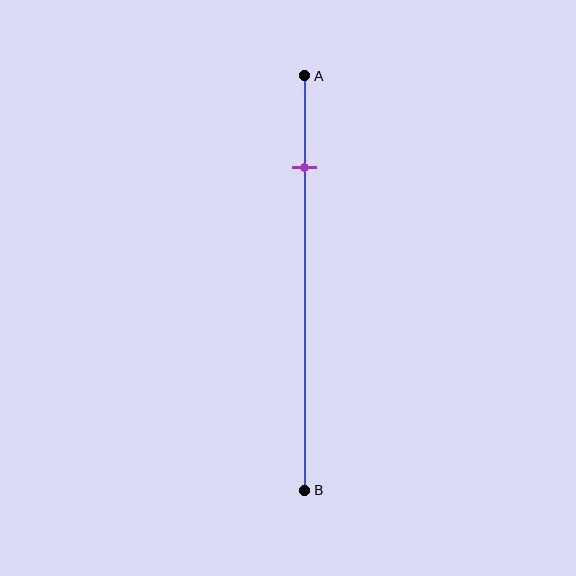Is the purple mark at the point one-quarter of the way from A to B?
Yes, the mark is approximately at the one-quarter point.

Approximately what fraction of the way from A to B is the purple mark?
The purple mark is approximately 20% of the way from A to B.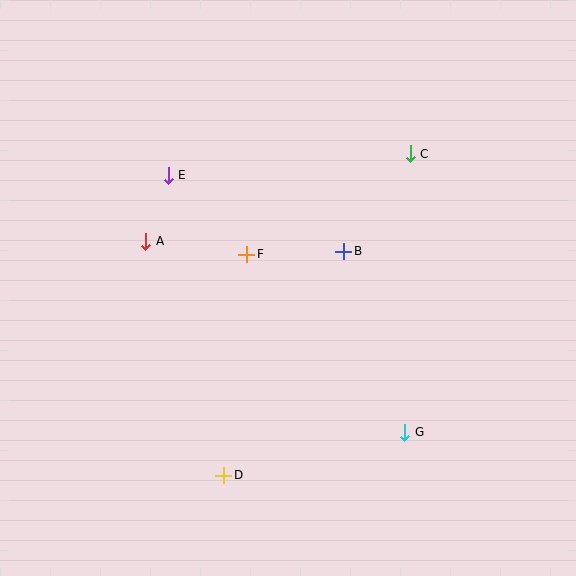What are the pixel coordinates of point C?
Point C is at (410, 154).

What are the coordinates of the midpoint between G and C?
The midpoint between G and C is at (408, 293).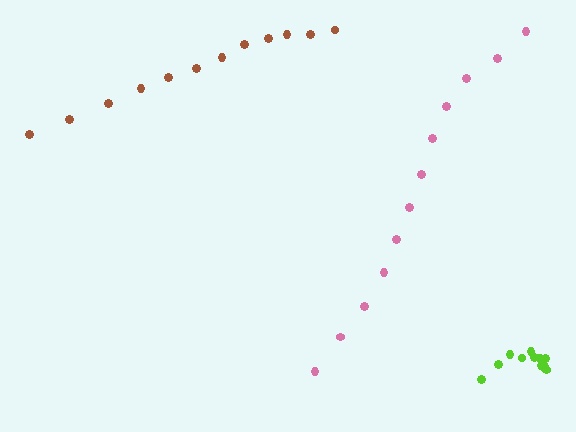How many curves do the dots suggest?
There are 3 distinct paths.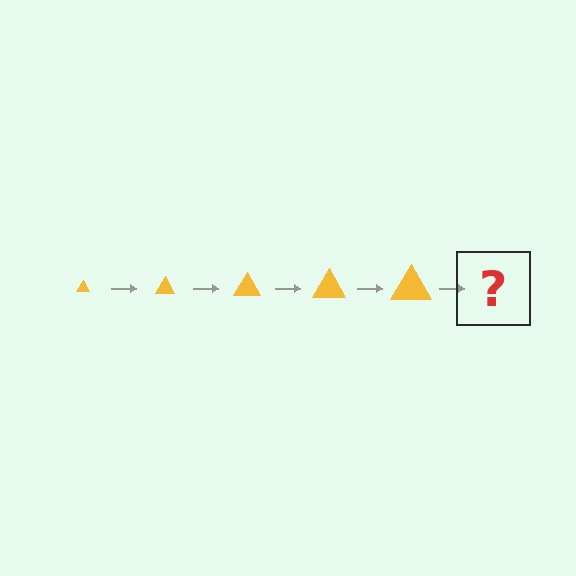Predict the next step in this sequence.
The next step is a yellow triangle, larger than the previous one.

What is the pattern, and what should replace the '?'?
The pattern is that the triangle gets progressively larger each step. The '?' should be a yellow triangle, larger than the previous one.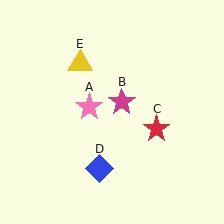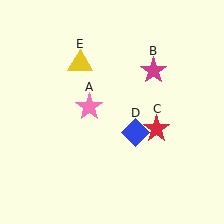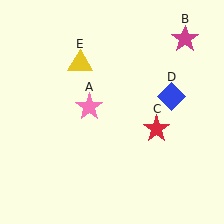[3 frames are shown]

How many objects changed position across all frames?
2 objects changed position: magenta star (object B), blue diamond (object D).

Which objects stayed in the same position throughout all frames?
Pink star (object A) and red star (object C) and yellow triangle (object E) remained stationary.